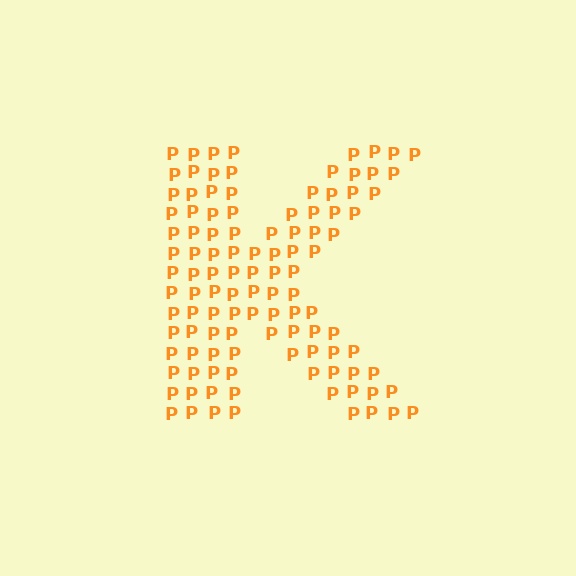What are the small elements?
The small elements are letter P's.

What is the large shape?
The large shape is the letter K.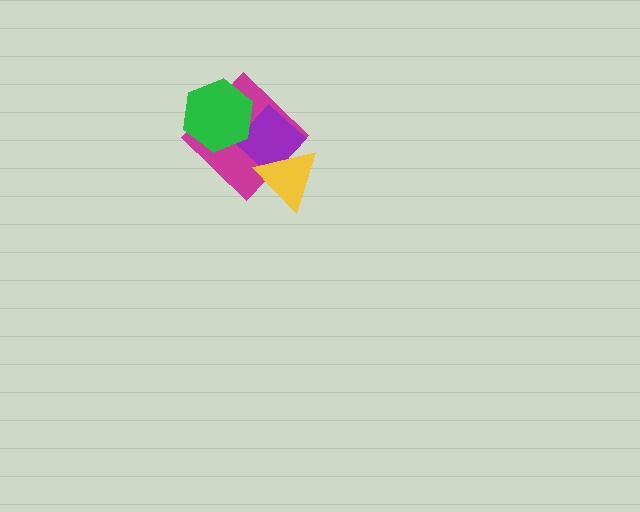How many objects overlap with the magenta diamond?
3 objects overlap with the magenta diamond.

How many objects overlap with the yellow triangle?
2 objects overlap with the yellow triangle.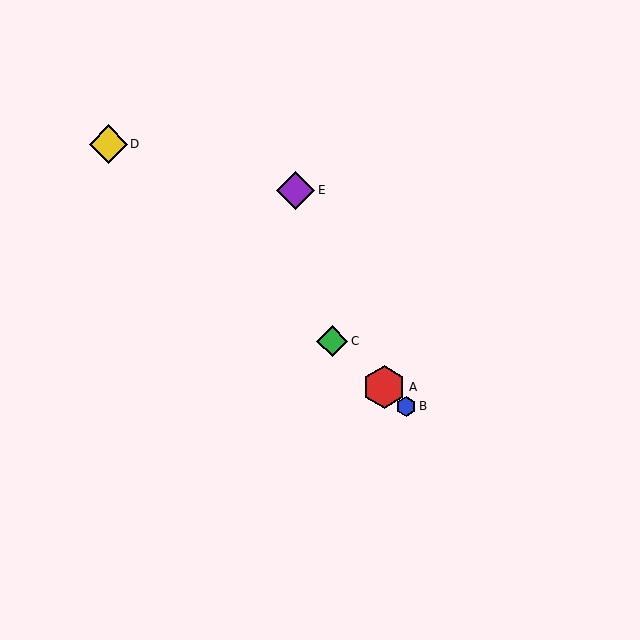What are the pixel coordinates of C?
Object C is at (332, 341).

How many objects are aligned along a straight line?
4 objects (A, B, C, D) are aligned along a straight line.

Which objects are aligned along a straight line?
Objects A, B, C, D are aligned along a straight line.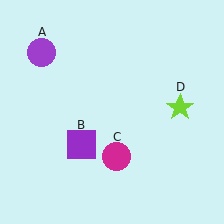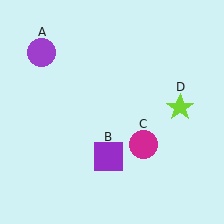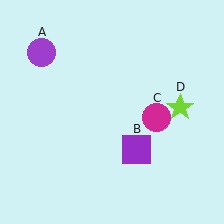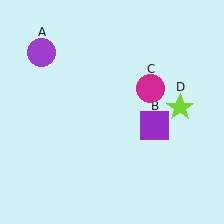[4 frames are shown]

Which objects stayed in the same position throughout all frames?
Purple circle (object A) and lime star (object D) remained stationary.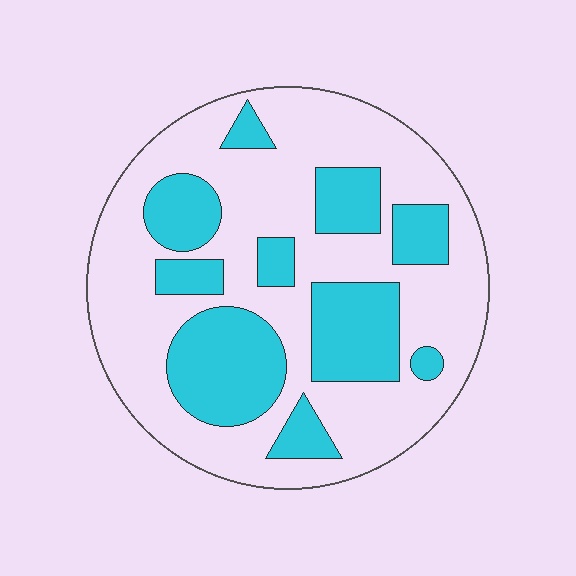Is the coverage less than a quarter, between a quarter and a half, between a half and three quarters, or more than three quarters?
Between a quarter and a half.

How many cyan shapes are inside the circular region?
10.